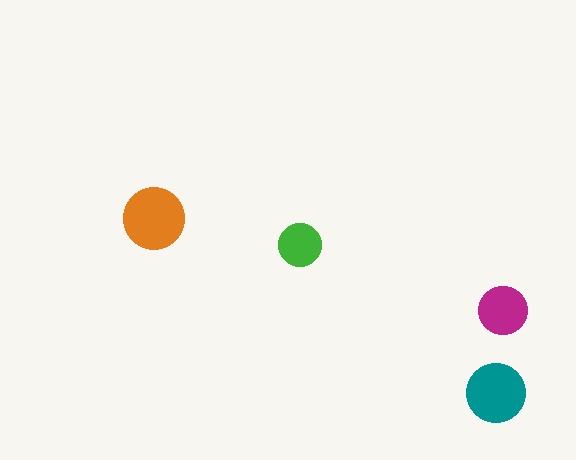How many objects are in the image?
There are 4 objects in the image.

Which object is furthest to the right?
The magenta circle is rightmost.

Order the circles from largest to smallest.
the orange one, the teal one, the magenta one, the green one.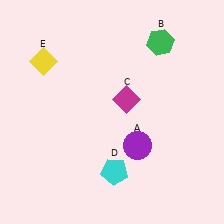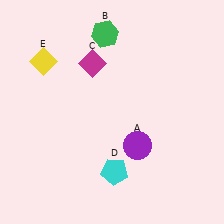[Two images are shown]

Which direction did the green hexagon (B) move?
The green hexagon (B) moved left.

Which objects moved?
The objects that moved are: the green hexagon (B), the magenta diamond (C).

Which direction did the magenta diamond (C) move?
The magenta diamond (C) moved up.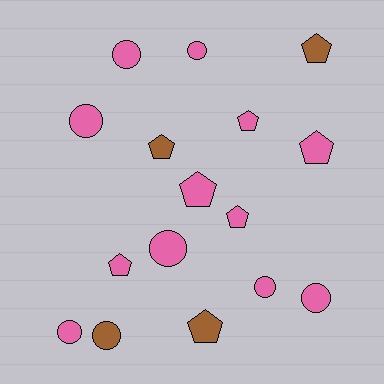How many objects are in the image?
There are 16 objects.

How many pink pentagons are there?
There are 5 pink pentagons.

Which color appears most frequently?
Pink, with 12 objects.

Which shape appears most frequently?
Circle, with 8 objects.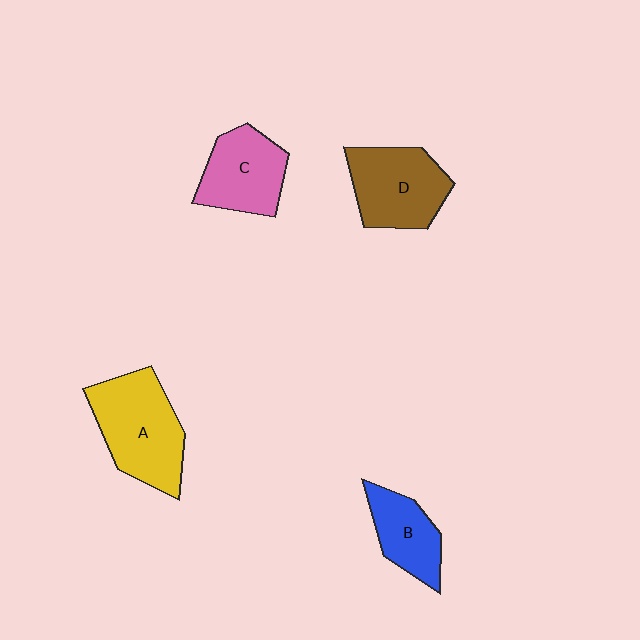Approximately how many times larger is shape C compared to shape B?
Approximately 1.3 times.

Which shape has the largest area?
Shape A (yellow).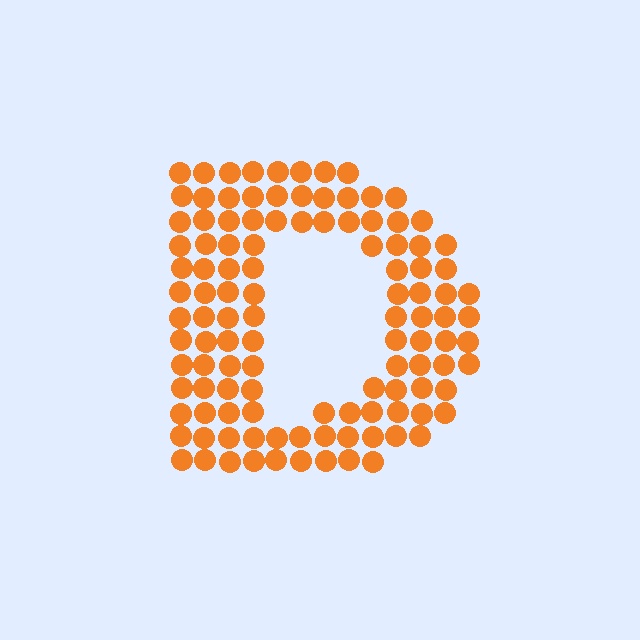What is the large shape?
The large shape is the letter D.